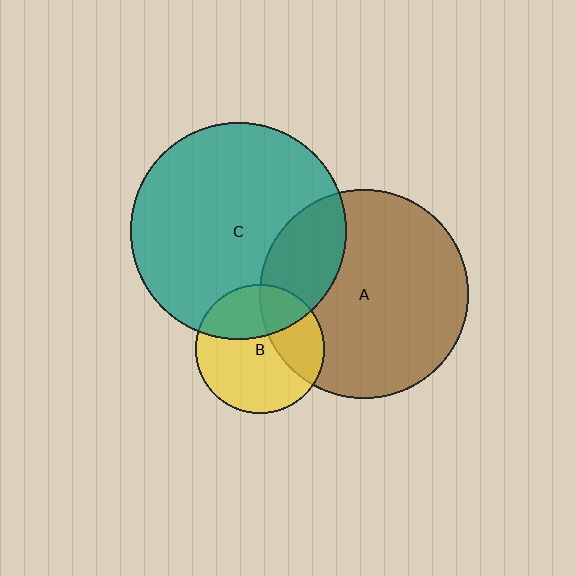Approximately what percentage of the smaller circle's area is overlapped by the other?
Approximately 30%.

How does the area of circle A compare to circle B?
Approximately 2.6 times.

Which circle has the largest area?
Circle C (teal).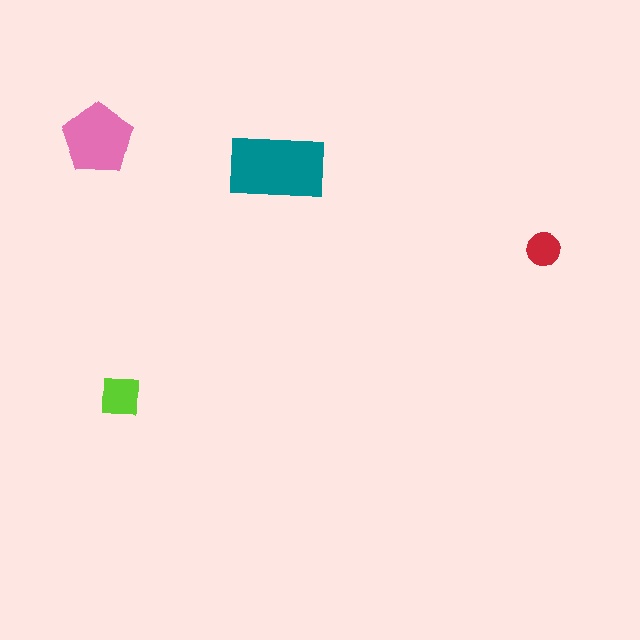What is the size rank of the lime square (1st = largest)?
3rd.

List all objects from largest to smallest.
The teal rectangle, the pink pentagon, the lime square, the red circle.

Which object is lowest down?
The lime square is bottommost.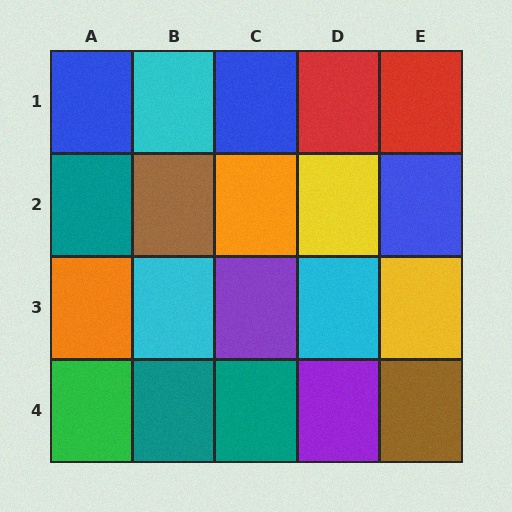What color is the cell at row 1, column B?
Cyan.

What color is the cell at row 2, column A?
Teal.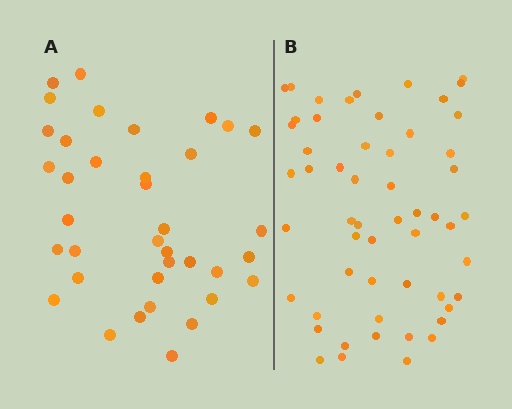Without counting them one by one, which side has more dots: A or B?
Region B (the right region) has more dots.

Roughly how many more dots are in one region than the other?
Region B has approximately 20 more dots than region A.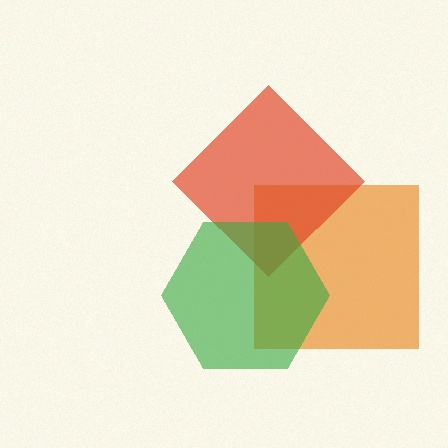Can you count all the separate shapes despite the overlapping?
Yes, there are 3 separate shapes.